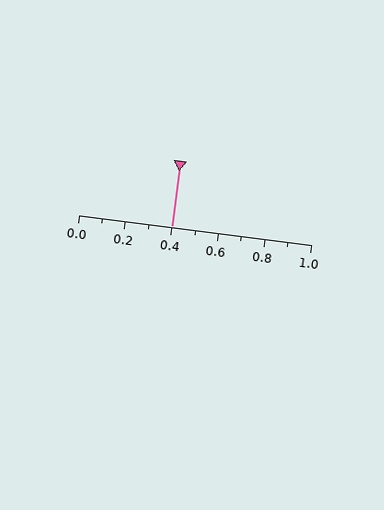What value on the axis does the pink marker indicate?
The marker indicates approximately 0.4.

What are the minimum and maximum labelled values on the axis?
The axis runs from 0.0 to 1.0.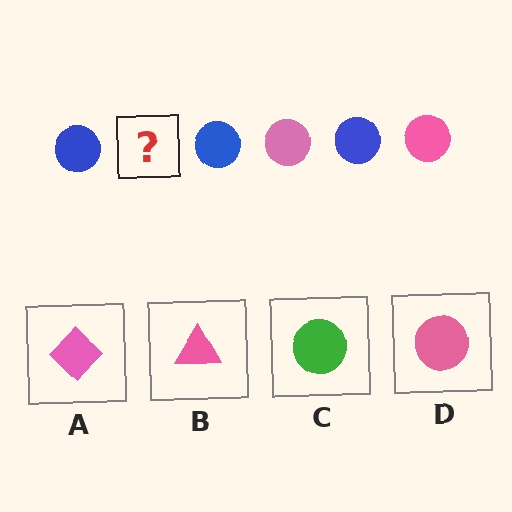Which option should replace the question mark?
Option D.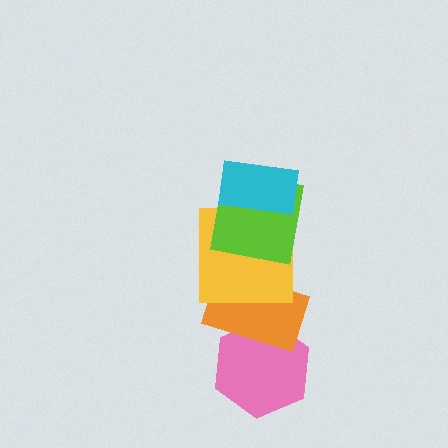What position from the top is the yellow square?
The yellow square is 3rd from the top.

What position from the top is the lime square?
The lime square is 2nd from the top.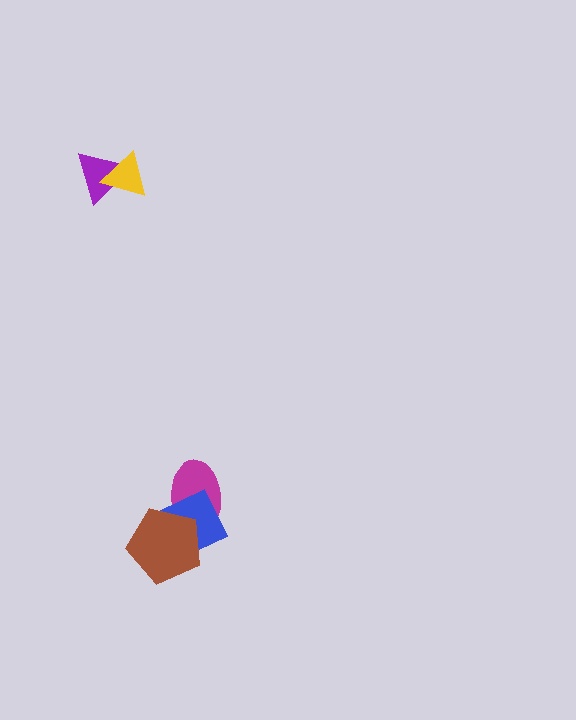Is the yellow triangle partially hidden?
No, no other shape covers it.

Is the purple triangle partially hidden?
Yes, it is partially covered by another shape.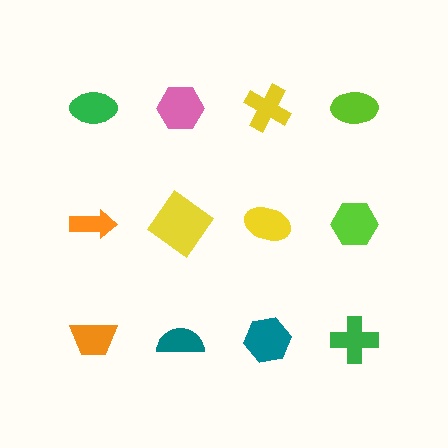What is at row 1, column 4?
A lime ellipse.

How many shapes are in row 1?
4 shapes.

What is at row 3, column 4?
A green cross.